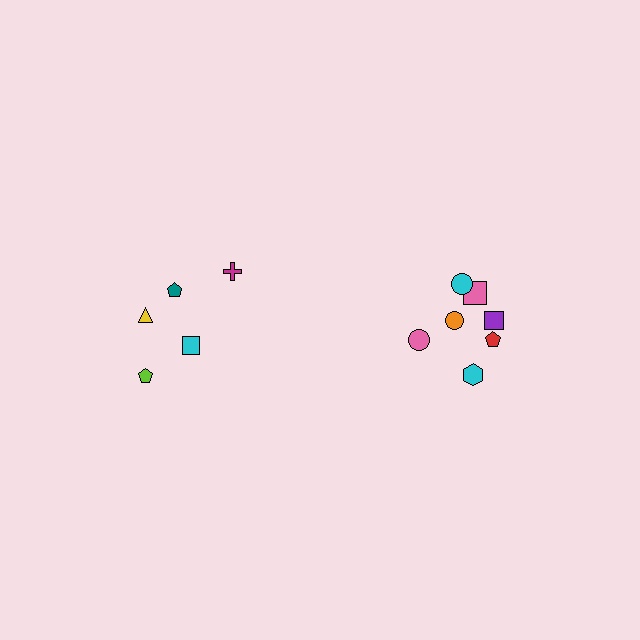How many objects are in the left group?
There are 5 objects.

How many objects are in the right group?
There are 8 objects.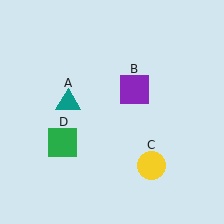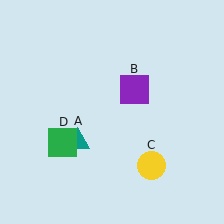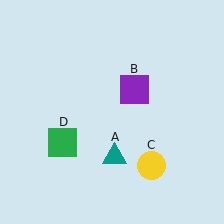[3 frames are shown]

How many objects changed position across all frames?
1 object changed position: teal triangle (object A).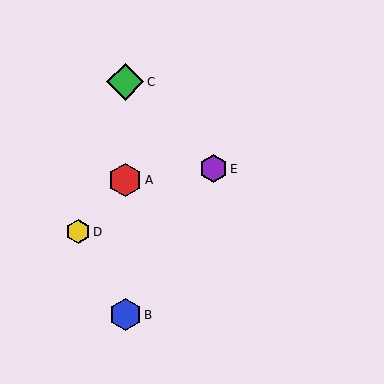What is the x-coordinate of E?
Object E is at x≈213.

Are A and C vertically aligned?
Yes, both are at x≈125.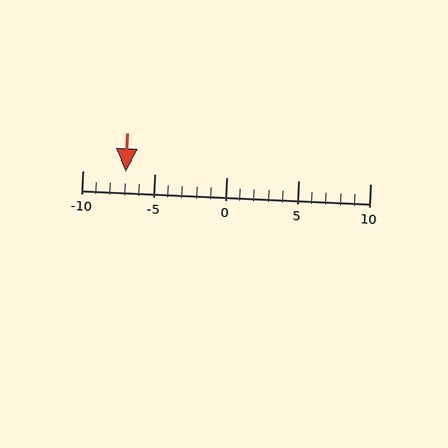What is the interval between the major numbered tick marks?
The major tick marks are spaced 5 units apart.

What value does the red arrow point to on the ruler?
The red arrow points to approximately -7.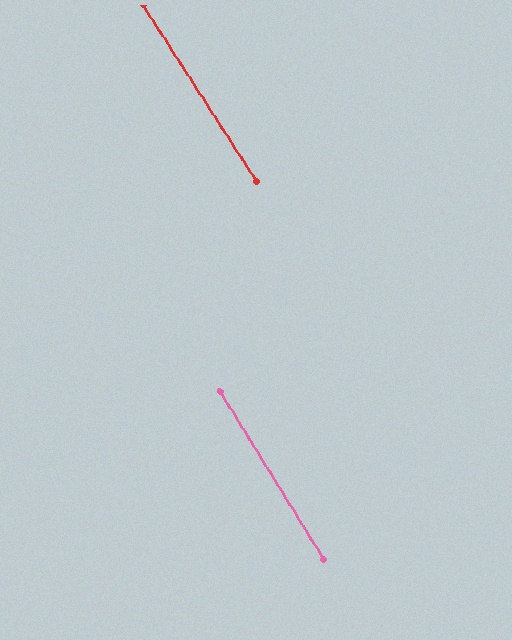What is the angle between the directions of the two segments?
Approximately 1 degree.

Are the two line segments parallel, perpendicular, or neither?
Parallel — their directions differ by only 0.9°.